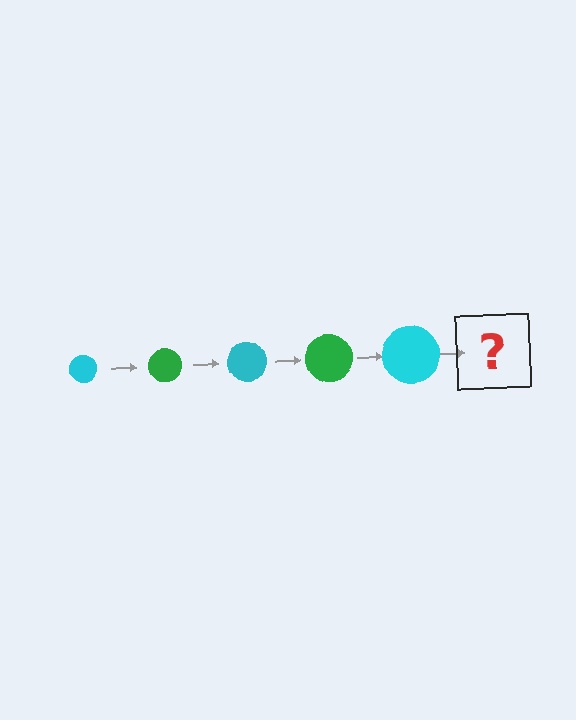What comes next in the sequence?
The next element should be a green circle, larger than the previous one.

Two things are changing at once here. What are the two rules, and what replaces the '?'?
The two rules are that the circle grows larger each step and the color cycles through cyan and green. The '?' should be a green circle, larger than the previous one.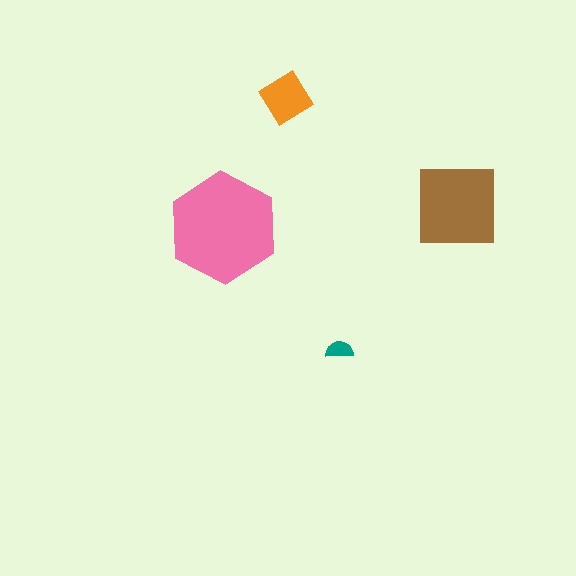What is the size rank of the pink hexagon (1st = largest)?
1st.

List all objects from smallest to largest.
The teal semicircle, the orange diamond, the brown square, the pink hexagon.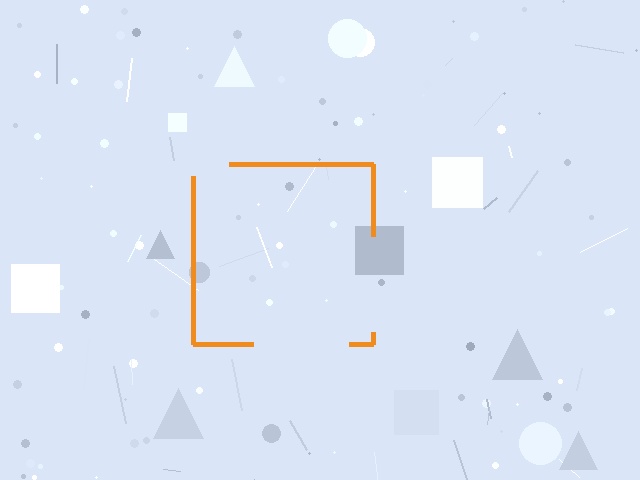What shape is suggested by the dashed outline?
The dashed outline suggests a square.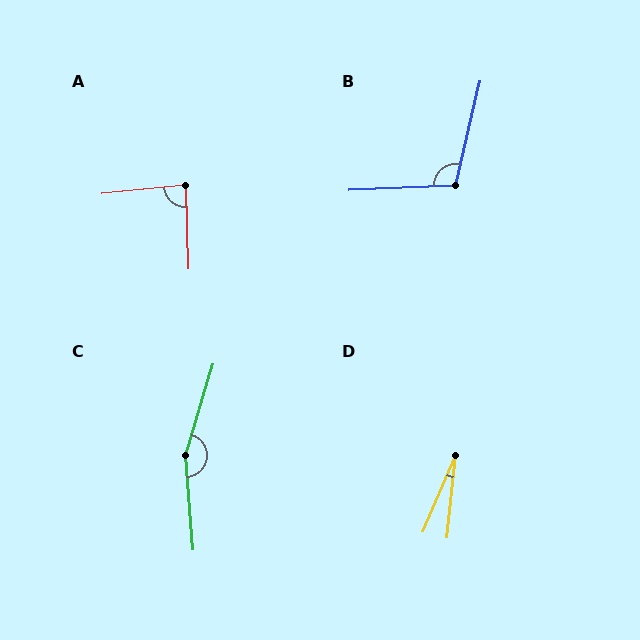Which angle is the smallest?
D, at approximately 17 degrees.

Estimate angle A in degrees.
Approximately 86 degrees.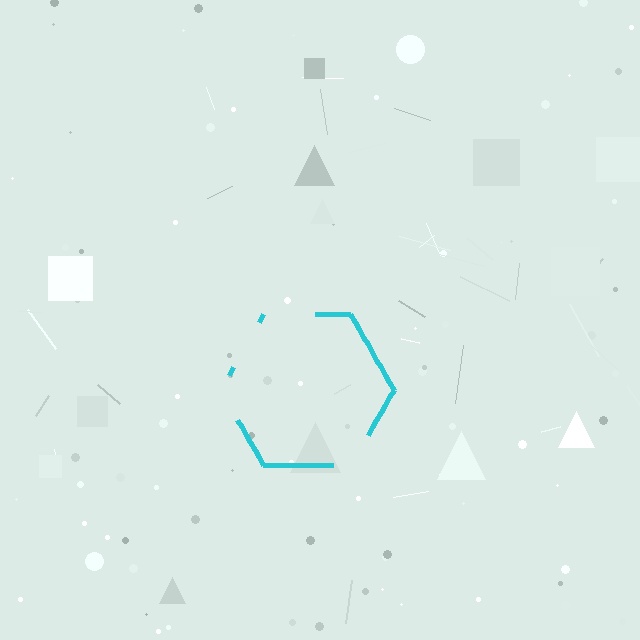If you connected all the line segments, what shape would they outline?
They would outline a hexagon.